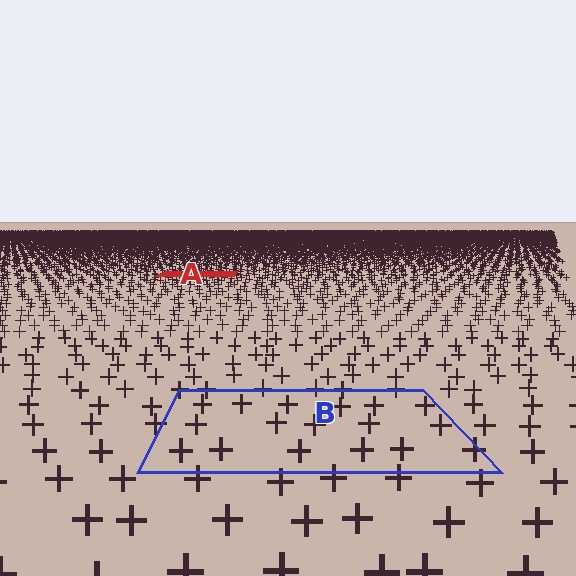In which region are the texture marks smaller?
The texture marks are smaller in region A, because it is farther away.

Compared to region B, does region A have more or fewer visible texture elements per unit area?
Region A has more texture elements per unit area — they are packed more densely because it is farther away.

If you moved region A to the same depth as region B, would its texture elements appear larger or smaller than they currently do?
They would appear larger. At a closer depth, the same texture elements are projected at a bigger on-screen size.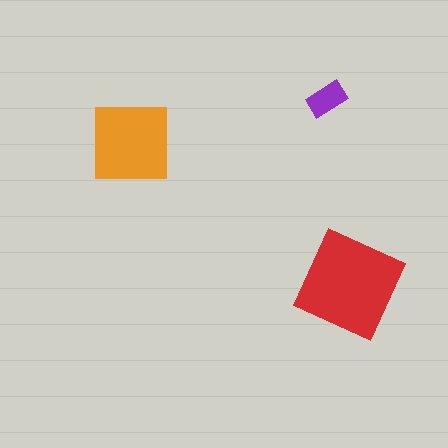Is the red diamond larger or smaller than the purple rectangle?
Larger.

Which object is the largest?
The red diamond.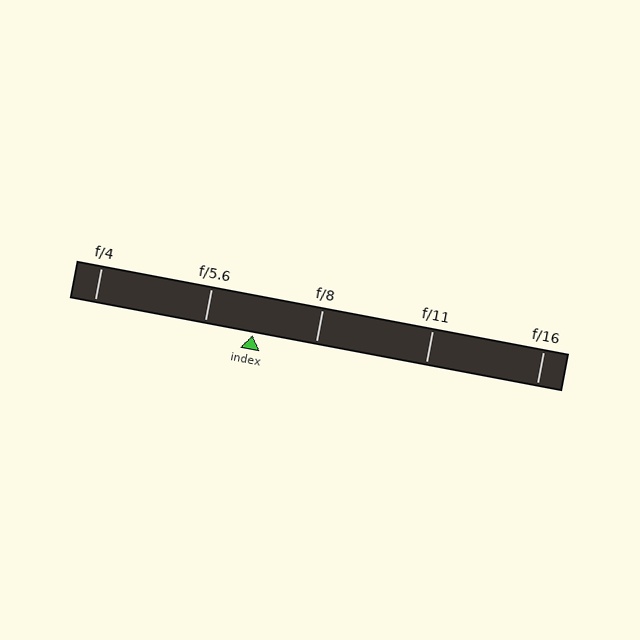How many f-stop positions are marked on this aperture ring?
There are 5 f-stop positions marked.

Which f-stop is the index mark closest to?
The index mark is closest to f/5.6.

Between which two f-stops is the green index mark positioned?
The index mark is between f/5.6 and f/8.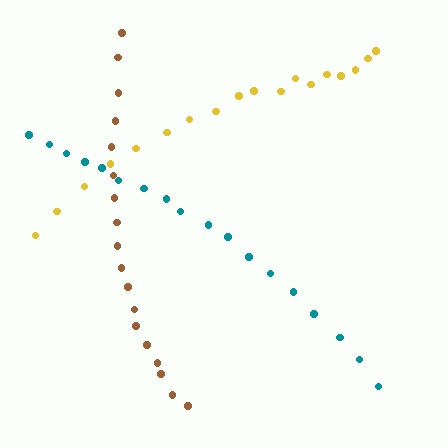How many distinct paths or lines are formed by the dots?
There are 3 distinct paths.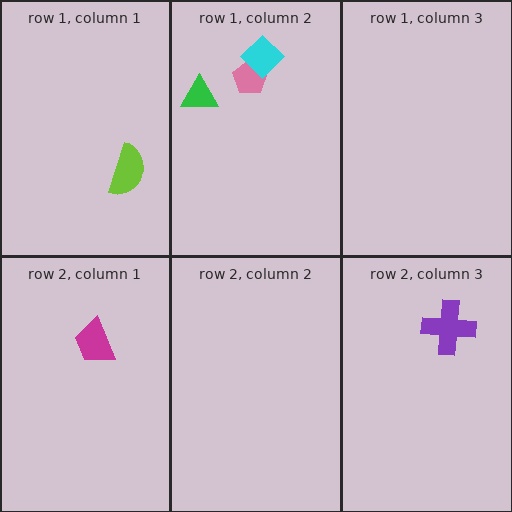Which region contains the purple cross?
The row 2, column 3 region.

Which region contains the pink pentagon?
The row 1, column 2 region.